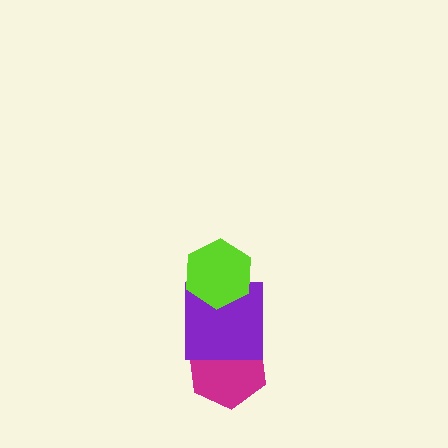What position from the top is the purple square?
The purple square is 2nd from the top.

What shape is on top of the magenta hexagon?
The purple square is on top of the magenta hexagon.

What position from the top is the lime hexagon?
The lime hexagon is 1st from the top.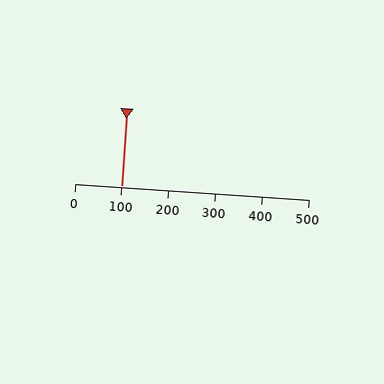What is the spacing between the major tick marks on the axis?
The major ticks are spaced 100 apart.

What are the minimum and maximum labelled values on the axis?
The axis runs from 0 to 500.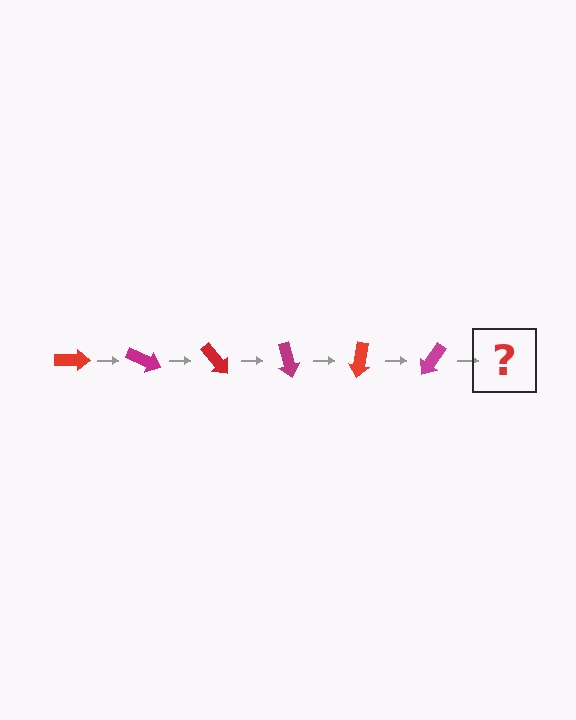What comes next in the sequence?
The next element should be a red arrow, rotated 150 degrees from the start.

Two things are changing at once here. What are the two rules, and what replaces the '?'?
The two rules are that it rotates 25 degrees each step and the color cycles through red and magenta. The '?' should be a red arrow, rotated 150 degrees from the start.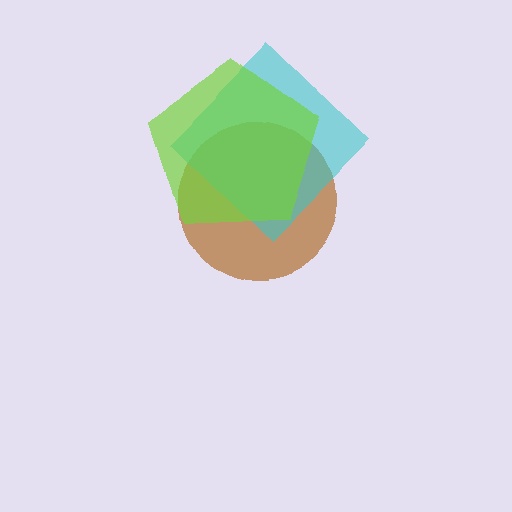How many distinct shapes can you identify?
There are 3 distinct shapes: a brown circle, a cyan diamond, a lime pentagon.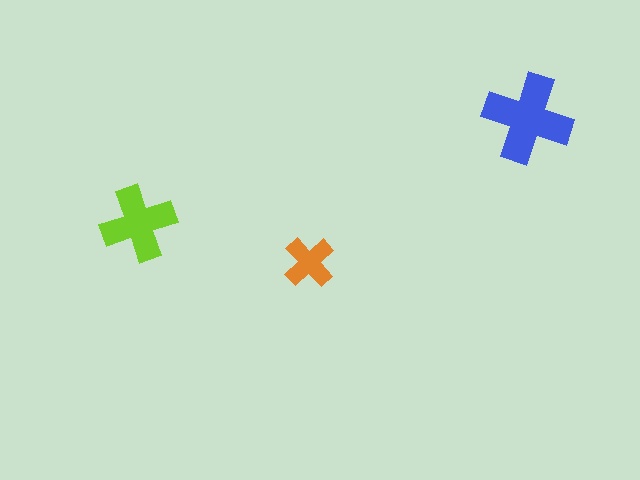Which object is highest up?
The blue cross is topmost.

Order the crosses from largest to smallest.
the blue one, the lime one, the orange one.